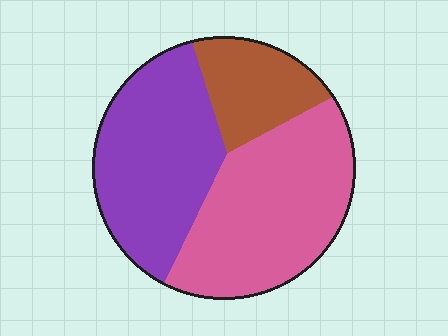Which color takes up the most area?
Pink, at roughly 45%.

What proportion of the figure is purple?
Purple covers roughly 40% of the figure.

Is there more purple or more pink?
Pink.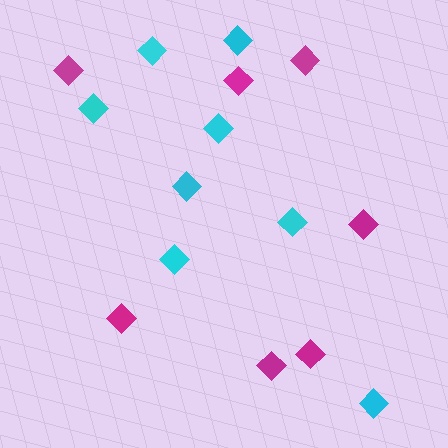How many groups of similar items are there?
There are 2 groups: one group of cyan diamonds (8) and one group of magenta diamonds (7).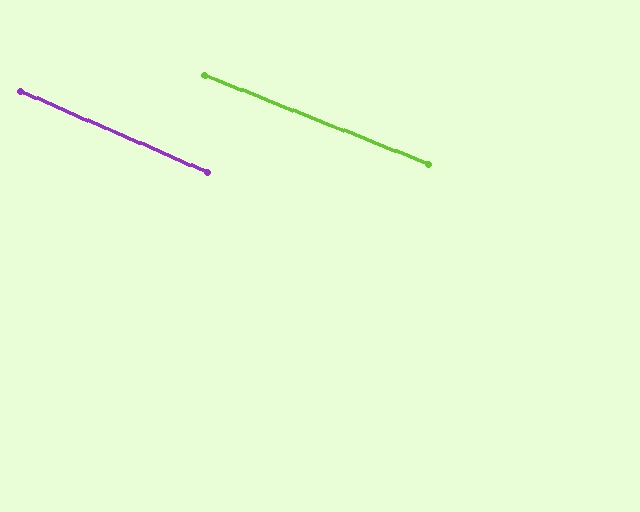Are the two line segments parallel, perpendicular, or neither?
Parallel — their directions differ by only 1.8°.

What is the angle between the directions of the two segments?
Approximately 2 degrees.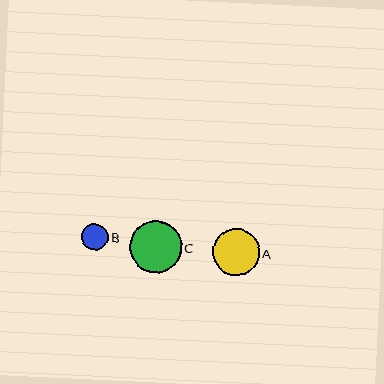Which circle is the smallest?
Circle B is the smallest with a size of approximately 26 pixels.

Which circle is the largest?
Circle C is the largest with a size of approximately 52 pixels.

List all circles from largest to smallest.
From largest to smallest: C, A, B.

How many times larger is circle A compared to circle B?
Circle A is approximately 1.8 times the size of circle B.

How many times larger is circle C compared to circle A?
Circle C is approximately 1.1 times the size of circle A.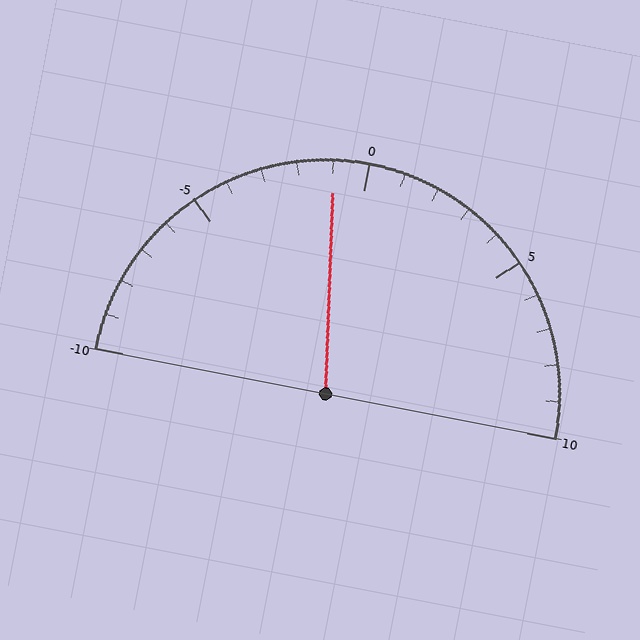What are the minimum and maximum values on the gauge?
The gauge ranges from -10 to 10.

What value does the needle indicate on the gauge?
The needle indicates approximately -1.